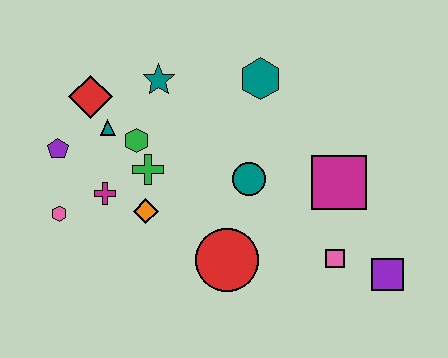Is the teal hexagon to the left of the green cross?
No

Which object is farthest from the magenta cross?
The purple square is farthest from the magenta cross.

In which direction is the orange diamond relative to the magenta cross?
The orange diamond is to the right of the magenta cross.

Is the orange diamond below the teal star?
Yes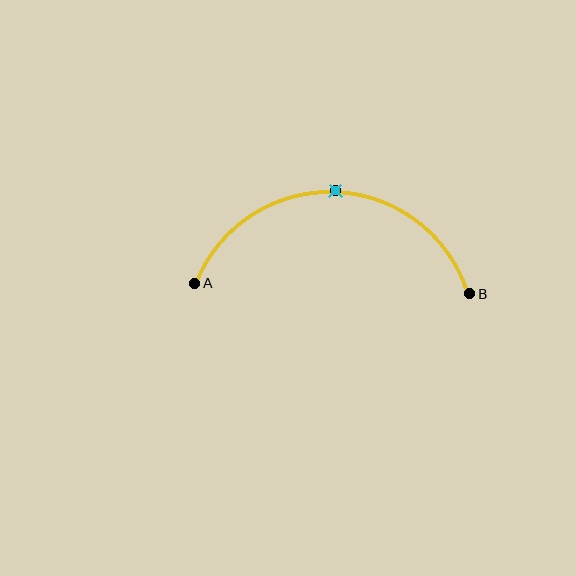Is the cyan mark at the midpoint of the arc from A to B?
Yes. The cyan mark lies on the arc at equal arc-length from both A and B — it is the arc midpoint.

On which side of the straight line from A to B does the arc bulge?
The arc bulges above the straight line connecting A and B.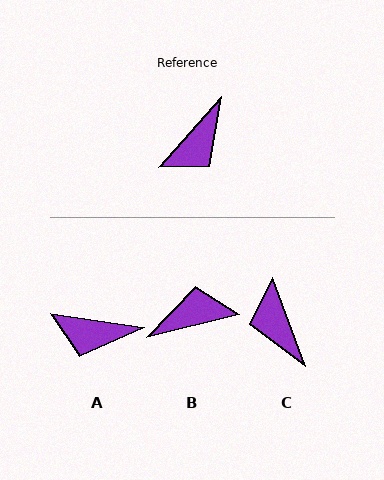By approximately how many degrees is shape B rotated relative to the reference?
Approximately 146 degrees counter-clockwise.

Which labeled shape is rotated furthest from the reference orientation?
B, about 146 degrees away.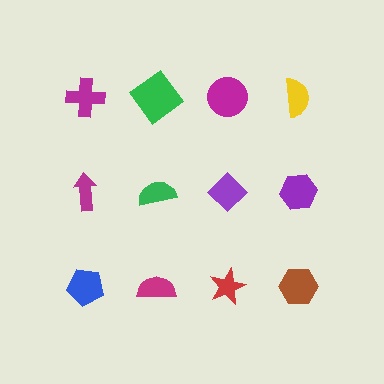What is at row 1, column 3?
A magenta circle.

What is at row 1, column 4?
A yellow semicircle.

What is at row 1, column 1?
A magenta cross.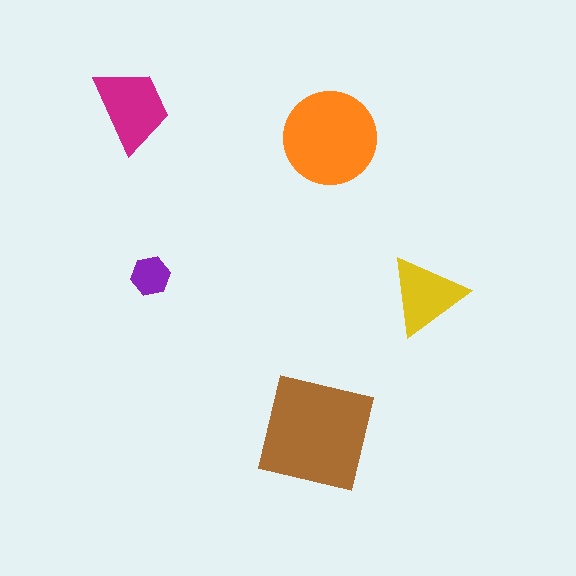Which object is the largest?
The brown square.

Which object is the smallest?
The purple hexagon.